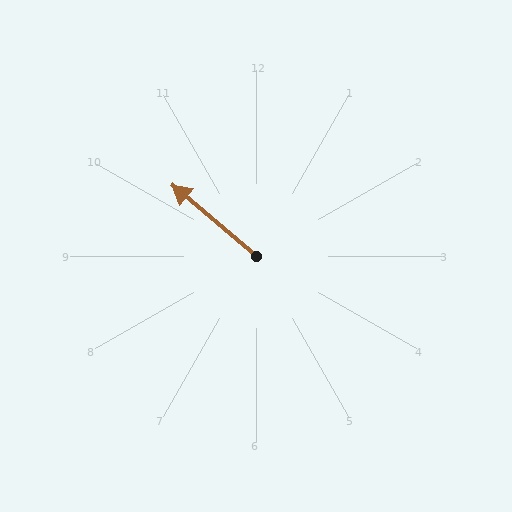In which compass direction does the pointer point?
Northwest.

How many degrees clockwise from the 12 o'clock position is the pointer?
Approximately 310 degrees.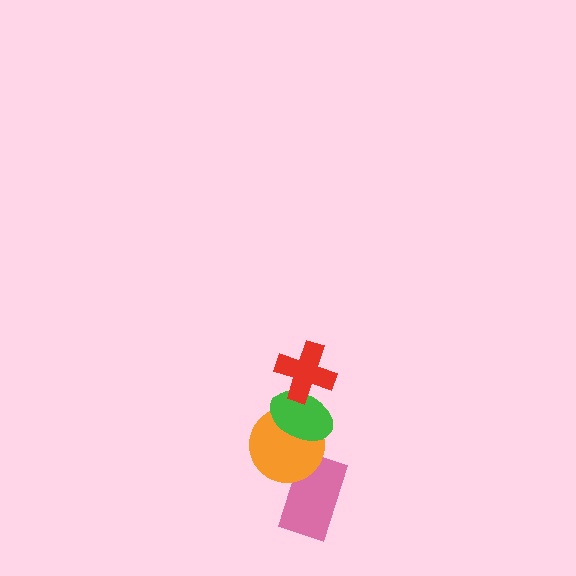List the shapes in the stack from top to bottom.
From top to bottom: the red cross, the green ellipse, the orange circle, the pink rectangle.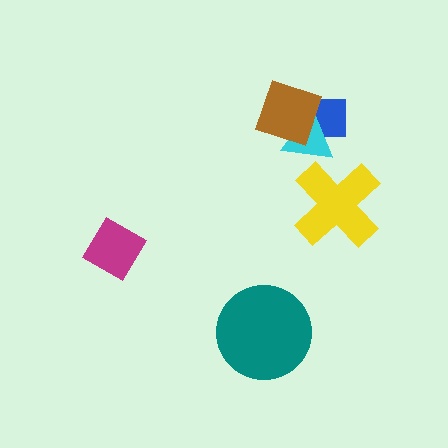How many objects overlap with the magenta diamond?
0 objects overlap with the magenta diamond.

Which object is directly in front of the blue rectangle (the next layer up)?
The cyan triangle is directly in front of the blue rectangle.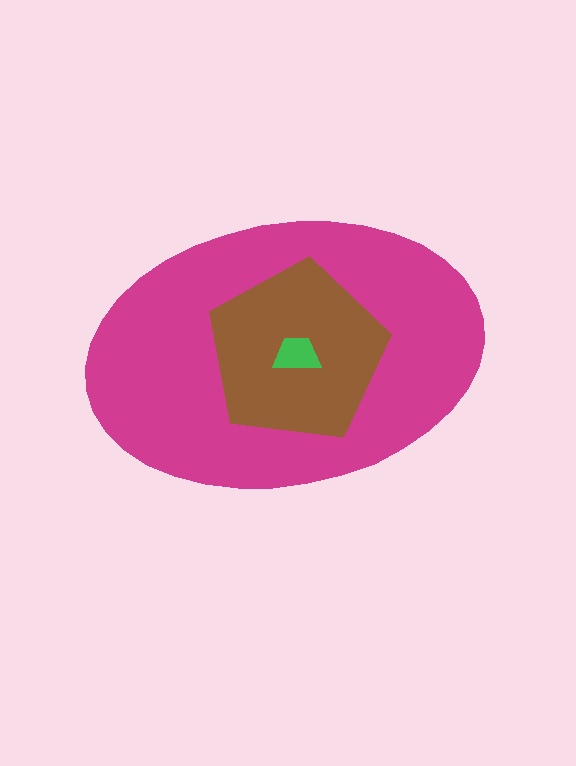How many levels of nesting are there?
3.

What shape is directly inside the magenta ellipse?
The brown pentagon.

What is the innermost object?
The green trapezoid.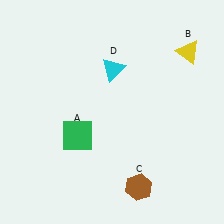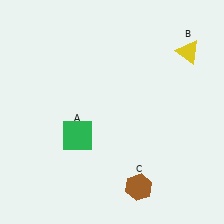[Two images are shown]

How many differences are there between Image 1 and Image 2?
There is 1 difference between the two images.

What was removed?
The cyan triangle (D) was removed in Image 2.